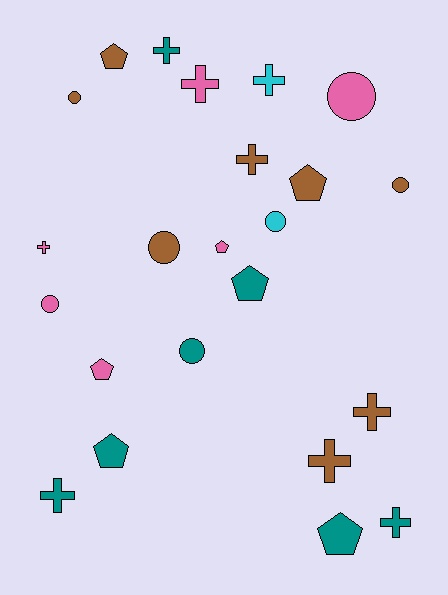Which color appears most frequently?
Brown, with 8 objects.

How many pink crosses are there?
There are 2 pink crosses.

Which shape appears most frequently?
Cross, with 9 objects.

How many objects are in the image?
There are 23 objects.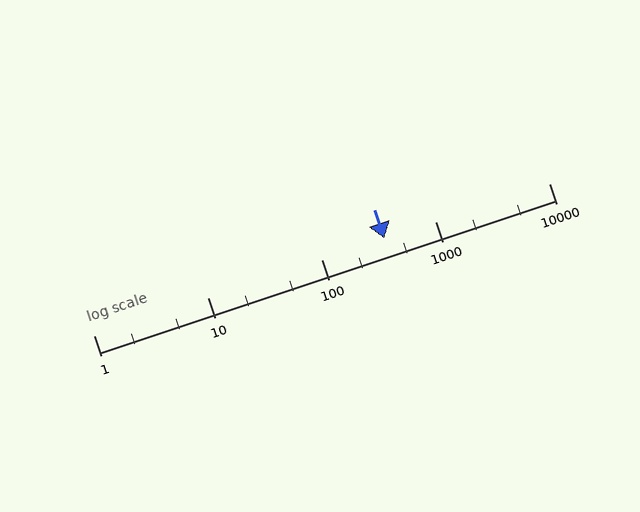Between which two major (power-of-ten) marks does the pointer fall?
The pointer is between 100 and 1000.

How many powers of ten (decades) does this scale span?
The scale spans 4 decades, from 1 to 10000.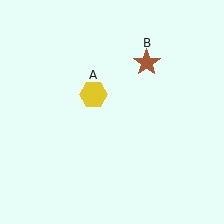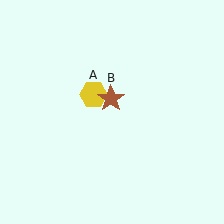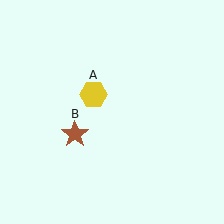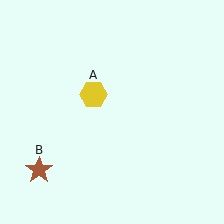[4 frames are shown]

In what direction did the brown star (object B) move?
The brown star (object B) moved down and to the left.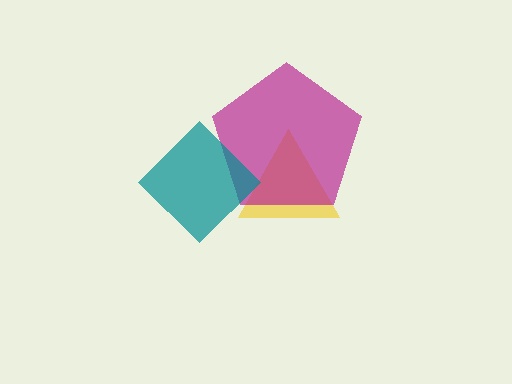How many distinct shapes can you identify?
There are 3 distinct shapes: a yellow triangle, a magenta pentagon, a teal diamond.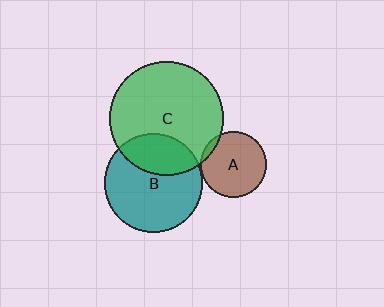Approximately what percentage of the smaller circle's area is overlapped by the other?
Approximately 5%.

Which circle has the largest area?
Circle C (green).